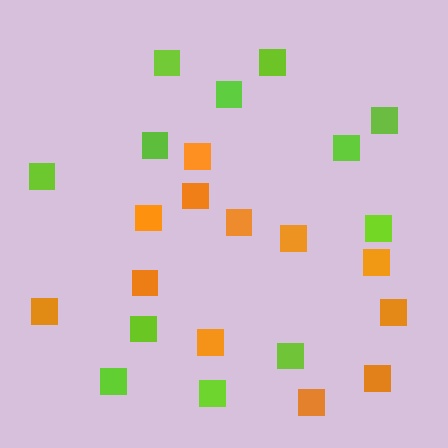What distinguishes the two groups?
There are 2 groups: one group of lime squares (12) and one group of orange squares (12).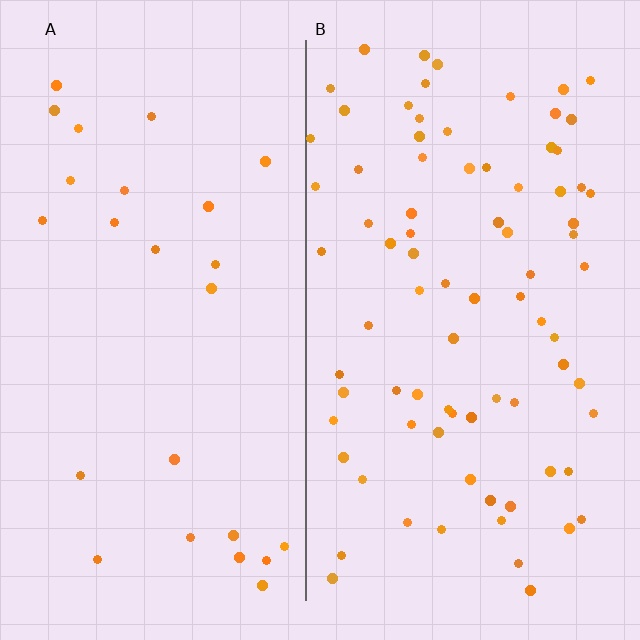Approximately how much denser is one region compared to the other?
Approximately 3.2× — region B over region A.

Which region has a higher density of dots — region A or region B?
B (the right).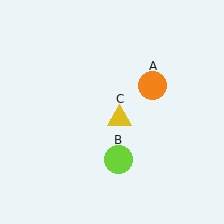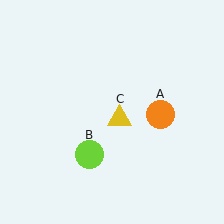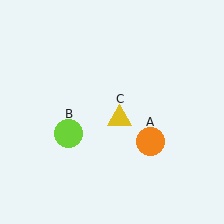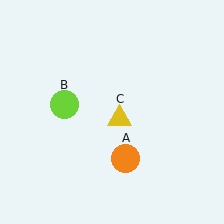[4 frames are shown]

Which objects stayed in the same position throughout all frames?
Yellow triangle (object C) remained stationary.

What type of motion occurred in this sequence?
The orange circle (object A), lime circle (object B) rotated clockwise around the center of the scene.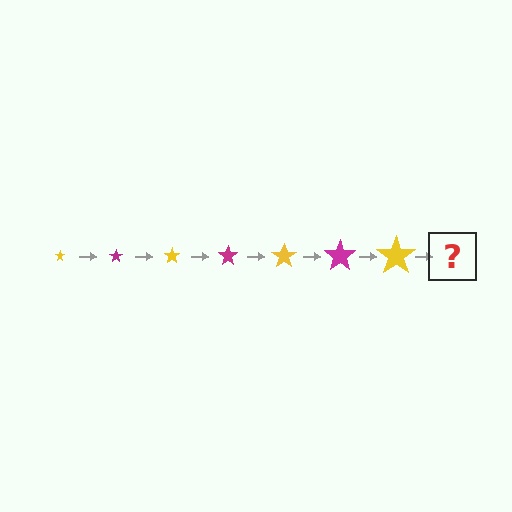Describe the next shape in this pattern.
It should be a magenta star, larger than the previous one.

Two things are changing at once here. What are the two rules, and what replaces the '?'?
The two rules are that the star grows larger each step and the color cycles through yellow and magenta. The '?' should be a magenta star, larger than the previous one.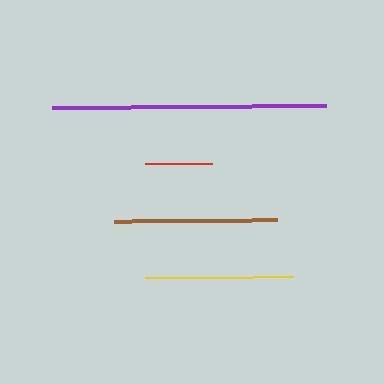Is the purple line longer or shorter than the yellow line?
The purple line is longer than the yellow line.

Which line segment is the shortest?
The red line is the shortest at approximately 67 pixels.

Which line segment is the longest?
The purple line is the longest at approximately 274 pixels.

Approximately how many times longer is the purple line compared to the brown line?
The purple line is approximately 1.7 times the length of the brown line.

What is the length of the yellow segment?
The yellow segment is approximately 148 pixels long.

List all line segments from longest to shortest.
From longest to shortest: purple, brown, yellow, red.